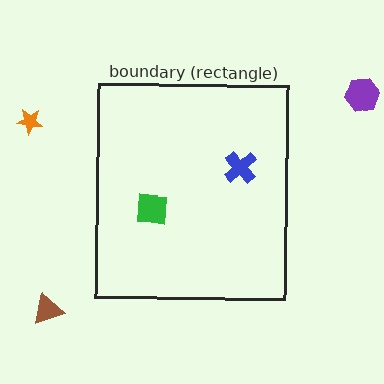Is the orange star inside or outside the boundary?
Outside.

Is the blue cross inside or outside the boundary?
Inside.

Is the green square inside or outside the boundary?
Inside.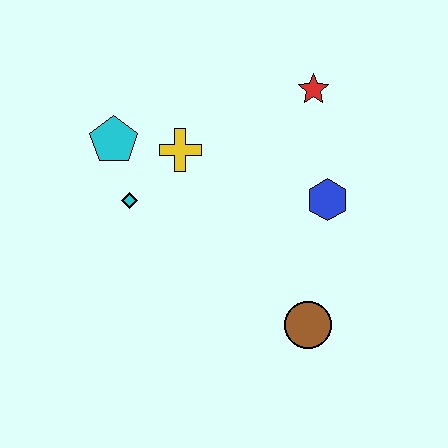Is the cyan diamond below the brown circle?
No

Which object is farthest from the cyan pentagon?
The brown circle is farthest from the cyan pentagon.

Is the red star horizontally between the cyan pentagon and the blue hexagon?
Yes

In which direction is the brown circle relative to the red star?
The brown circle is below the red star.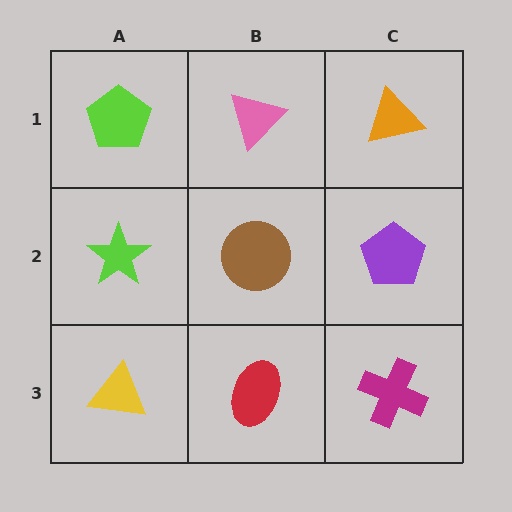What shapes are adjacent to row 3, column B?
A brown circle (row 2, column B), a yellow triangle (row 3, column A), a magenta cross (row 3, column C).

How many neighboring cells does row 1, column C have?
2.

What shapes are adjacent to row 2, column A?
A lime pentagon (row 1, column A), a yellow triangle (row 3, column A), a brown circle (row 2, column B).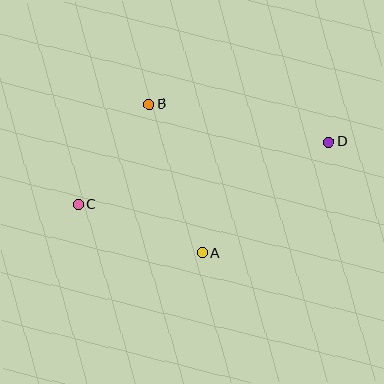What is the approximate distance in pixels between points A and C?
The distance between A and C is approximately 133 pixels.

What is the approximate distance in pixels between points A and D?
The distance between A and D is approximately 168 pixels.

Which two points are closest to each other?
Points B and C are closest to each other.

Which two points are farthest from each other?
Points C and D are farthest from each other.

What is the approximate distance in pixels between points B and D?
The distance between B and D is approximately 184 pixels.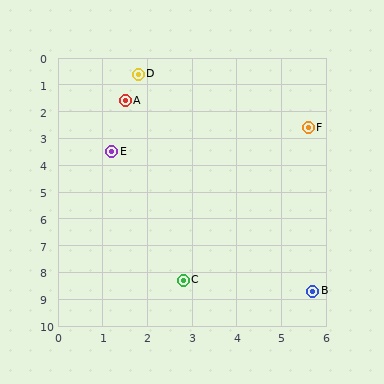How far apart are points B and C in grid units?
Points B and C are about 2.9 grid units apart.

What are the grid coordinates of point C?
Point C is at approximately (2.8, 8.3).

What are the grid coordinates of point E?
Point E is at approximately (1.2, 3.5).